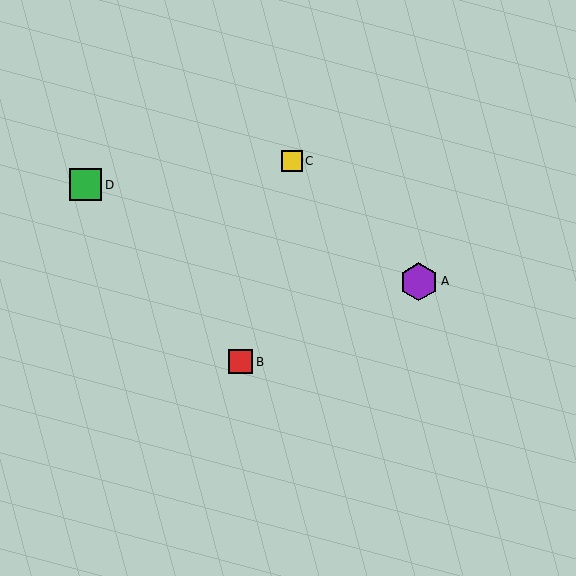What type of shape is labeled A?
Shape A is a purple hexagon.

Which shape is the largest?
The purple hexagon (labeled A) is the largest.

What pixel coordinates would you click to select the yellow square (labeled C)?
Click at (292, 161) to select the yellow square C.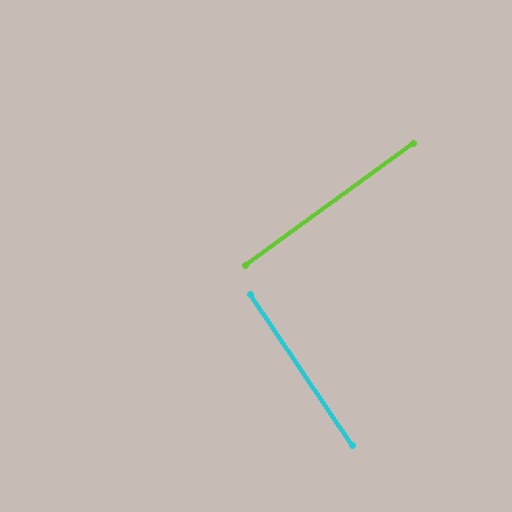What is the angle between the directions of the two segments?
Approximately 88 degrees.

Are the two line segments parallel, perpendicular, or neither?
Perpendicular — they meet at approximately 88°.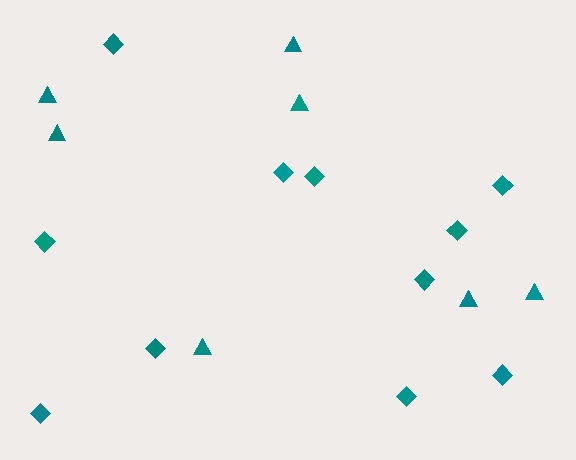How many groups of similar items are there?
There are 2 groups: one group of diamonds (11) and one group of triangles (7).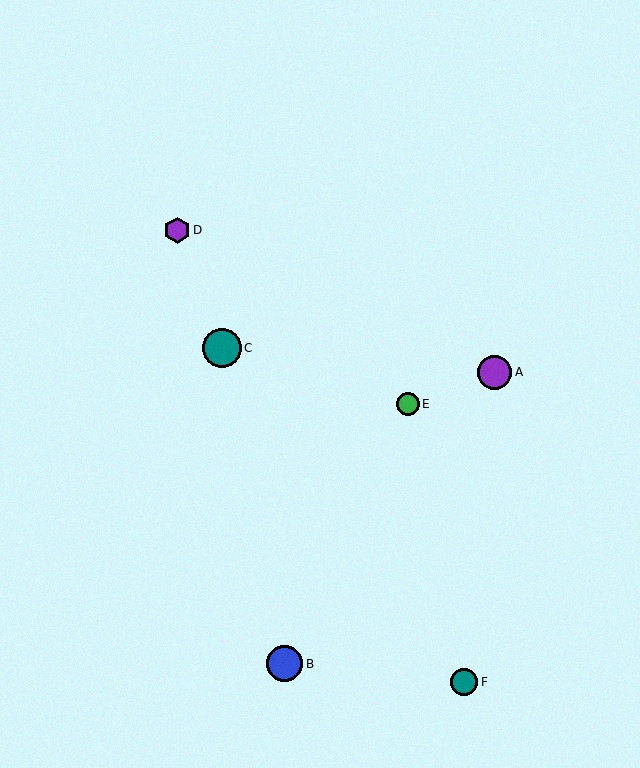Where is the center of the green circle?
The center of the green circle is at (408, 404).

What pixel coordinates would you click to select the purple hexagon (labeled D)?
Click at (177, 230) to select the purple hexagon D.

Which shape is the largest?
The teal circle (labeled C) is the largest.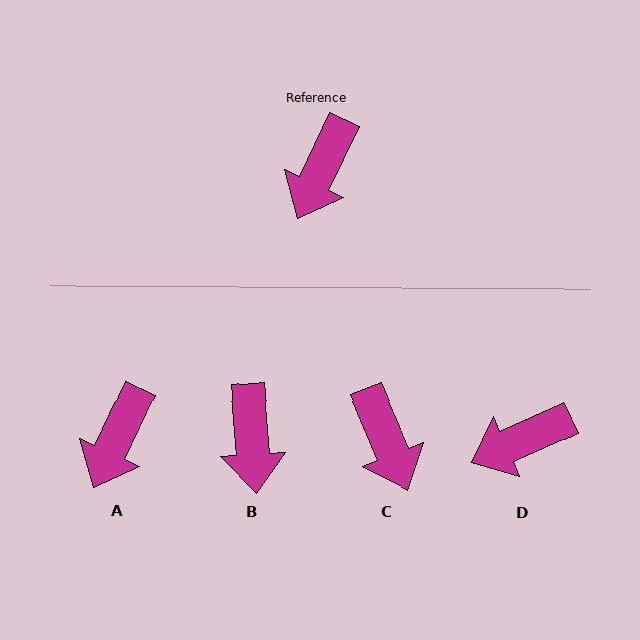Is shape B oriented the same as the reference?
No, it is off by about 30 degrees.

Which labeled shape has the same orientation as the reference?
A.